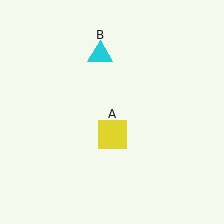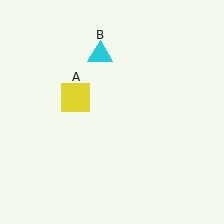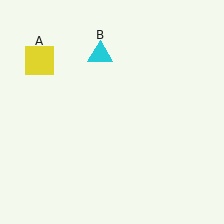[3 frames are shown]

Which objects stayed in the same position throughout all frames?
Cyan triangle (object B) remained stationary.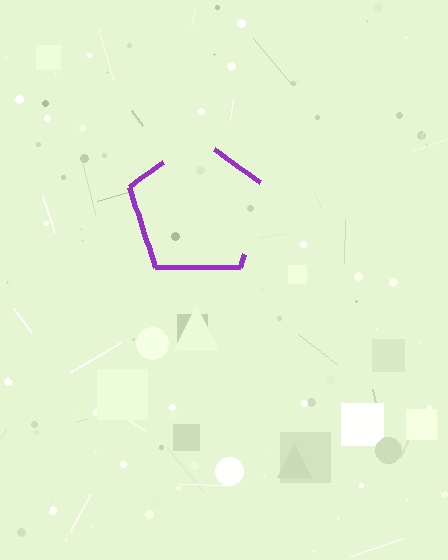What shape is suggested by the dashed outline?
The dashed outline suggests a pentagon.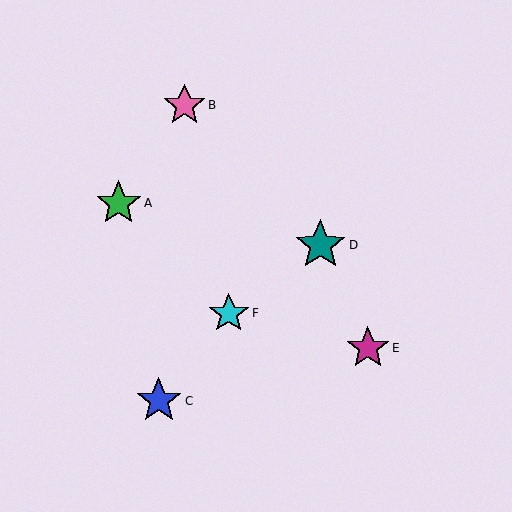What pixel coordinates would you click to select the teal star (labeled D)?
Click at (320, 245) to select the teal star D.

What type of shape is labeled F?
Shape F is a cyan star.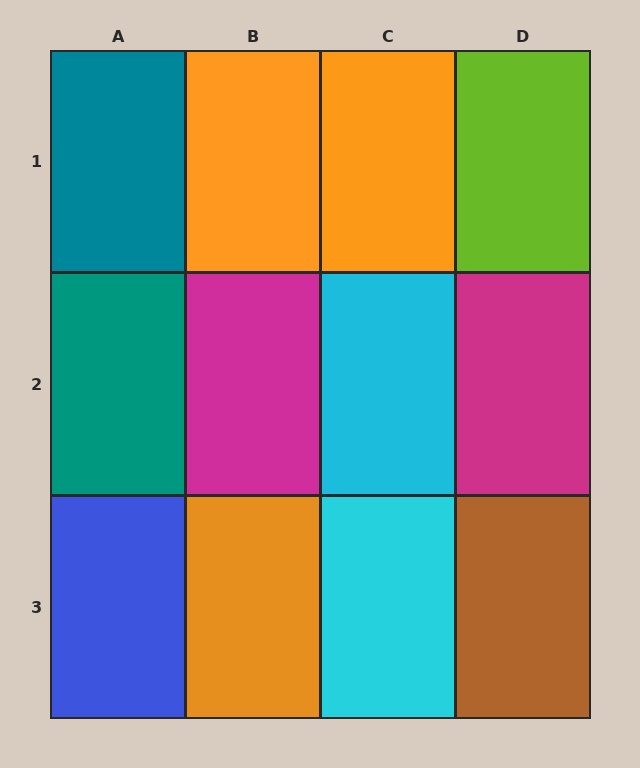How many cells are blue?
1 cell is blue.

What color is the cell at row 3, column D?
Brown.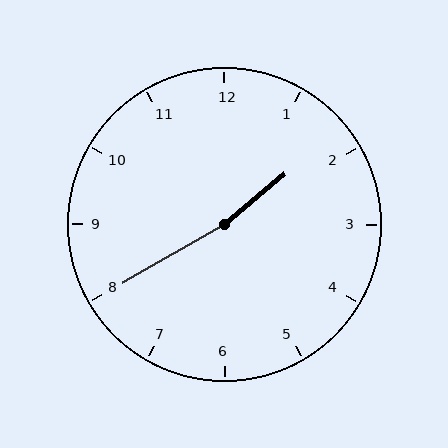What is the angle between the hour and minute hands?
Approximately 170 degrees.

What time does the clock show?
1:40.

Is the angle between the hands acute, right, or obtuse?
It is obtuse.